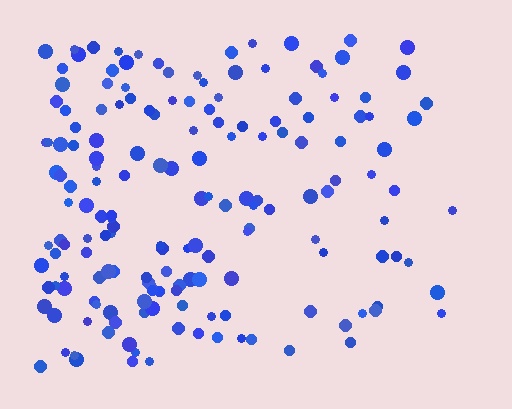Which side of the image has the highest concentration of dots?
The left.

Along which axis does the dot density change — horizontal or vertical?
Horizontal.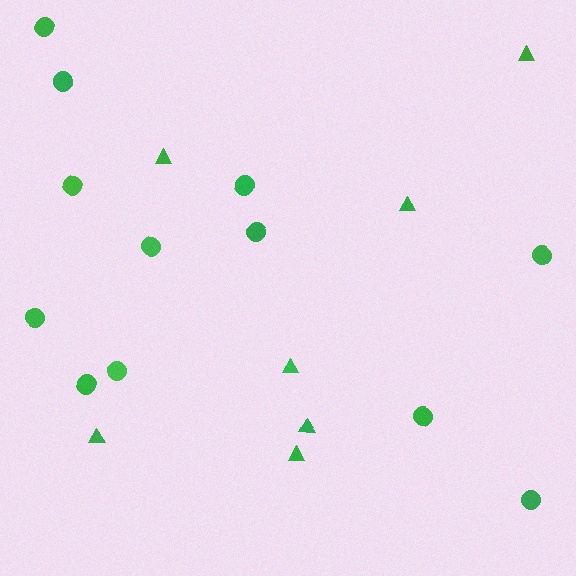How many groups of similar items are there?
There are 2 groups: one group of circles (12) and one group of triangles (7).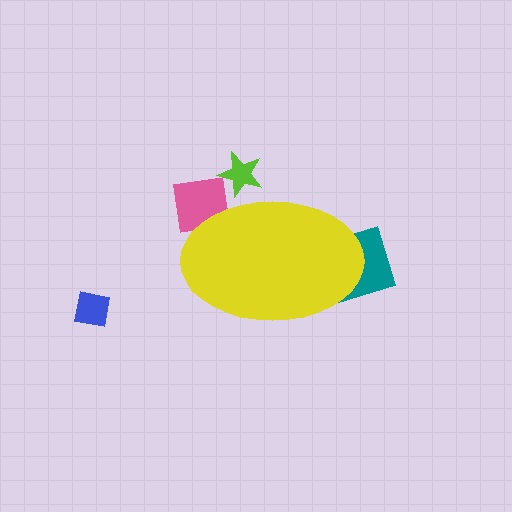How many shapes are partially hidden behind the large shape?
3 shapes are partially hidden.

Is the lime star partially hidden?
Yes, the lime star is partially hidden behind the yellow ellipse.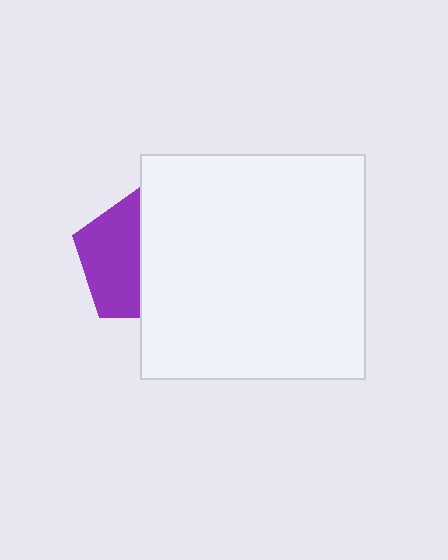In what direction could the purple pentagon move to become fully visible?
The purple pentagon could move left. That would shift it out from behind the white square entirely.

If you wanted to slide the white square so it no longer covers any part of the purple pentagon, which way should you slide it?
Slide it right — that is the most direct way to separate the two shapes.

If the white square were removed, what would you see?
You would see the complete purple pentagon.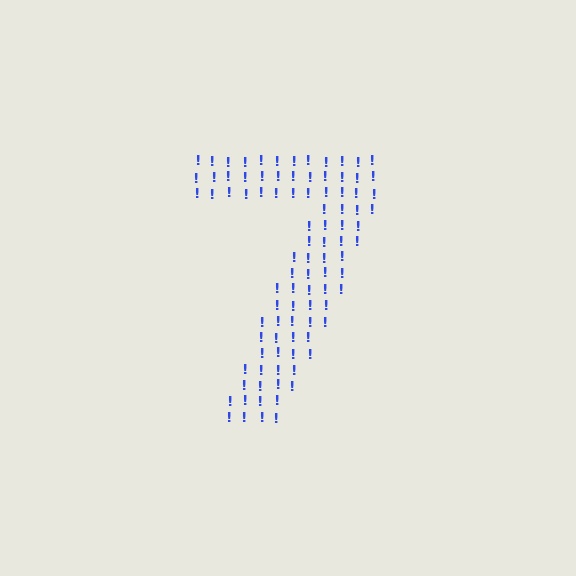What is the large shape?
The large shape is the digit 7.